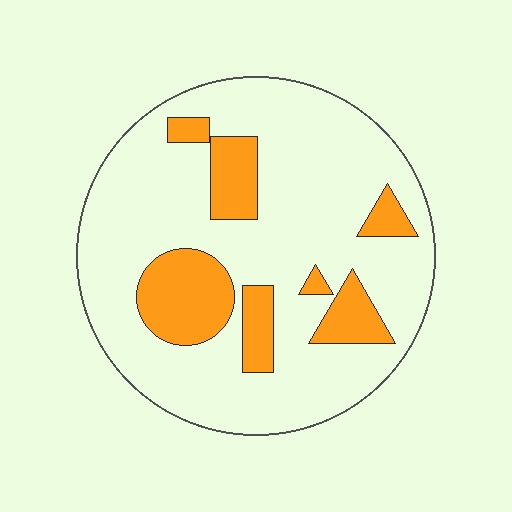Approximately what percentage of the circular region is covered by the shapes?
Approximately 20%.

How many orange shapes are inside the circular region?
7.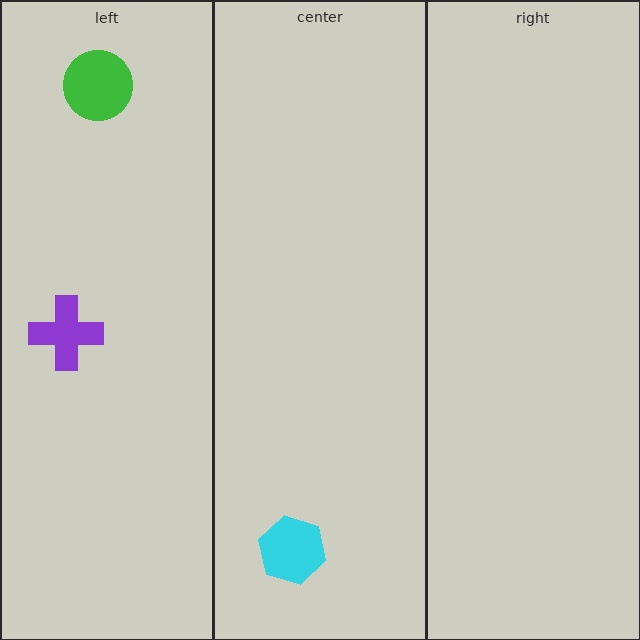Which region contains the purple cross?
The left region.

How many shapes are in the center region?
1.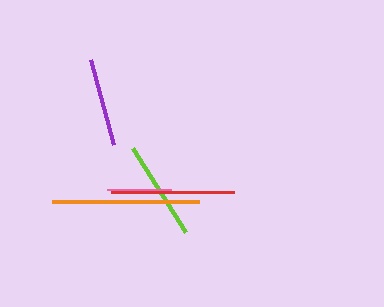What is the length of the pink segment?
The pink segment is approximately 64 pixels long.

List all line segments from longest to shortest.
From longest to shortest: orange, red, lime, purple, pink.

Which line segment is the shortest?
The pink line is the shortest at approximately 64 pixels.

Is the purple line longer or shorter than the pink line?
The purple line is longer than the pink line.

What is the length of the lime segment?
The lime segment is approximately 99 pixels long.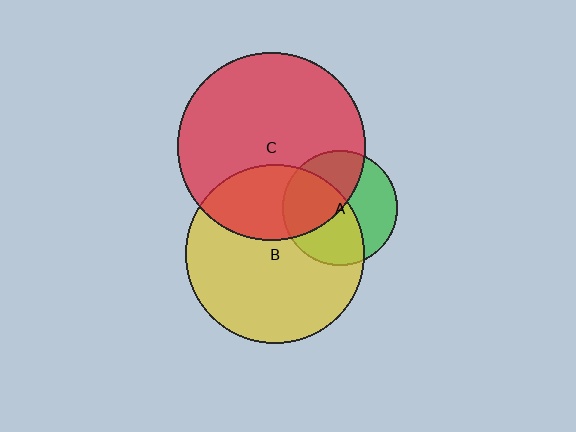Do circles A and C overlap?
Yes.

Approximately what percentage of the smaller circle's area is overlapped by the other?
Approximately 45%.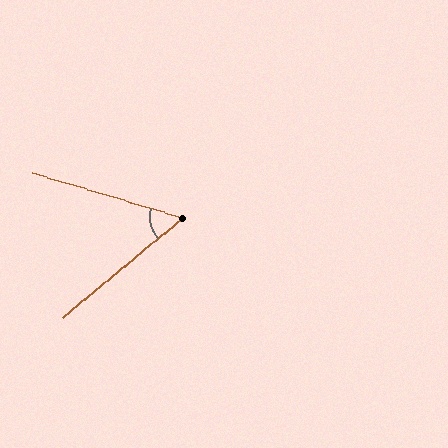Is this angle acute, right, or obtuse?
It is acute.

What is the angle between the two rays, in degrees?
Approximately 56 degrees.